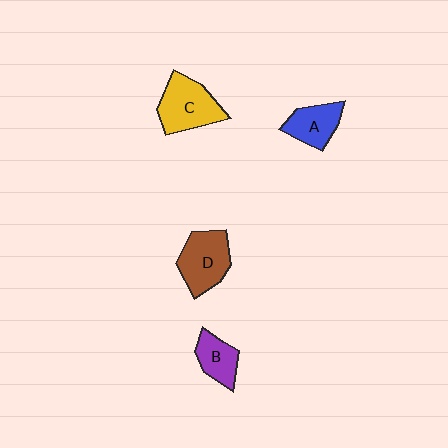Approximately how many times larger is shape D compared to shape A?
Approximately 1.4 times.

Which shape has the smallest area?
Shape B (purple).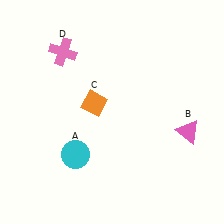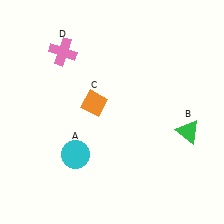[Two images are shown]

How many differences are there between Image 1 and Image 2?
There is 1 difference between the two images.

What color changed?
The triangle (B) changed from pink in Image 1 to green in Image 2.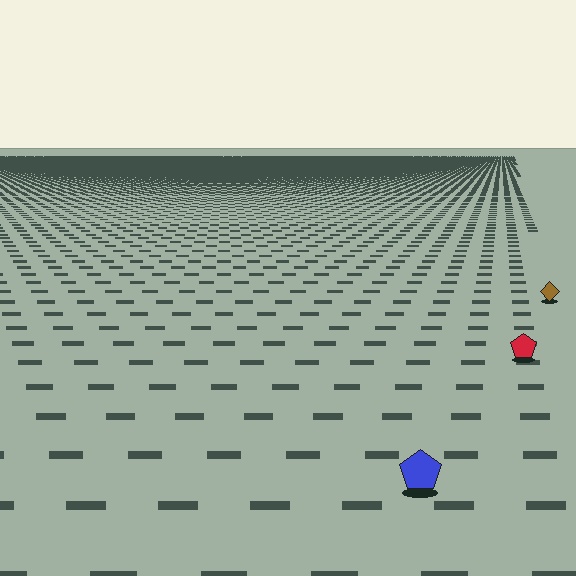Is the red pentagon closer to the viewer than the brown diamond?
Yes. The red pentagon is closer — you can tell from the texture gradient: the ground texture is coarser near it.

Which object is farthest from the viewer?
The brown diamond is farthest from the viewer. It appears smaller and the ground texture around it is denser.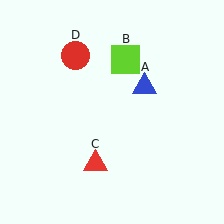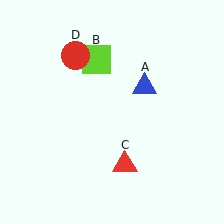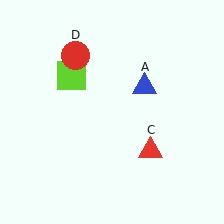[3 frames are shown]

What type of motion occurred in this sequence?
The lime square (object B), red triangle (object C) rotated counterclockwise around the center of the scene.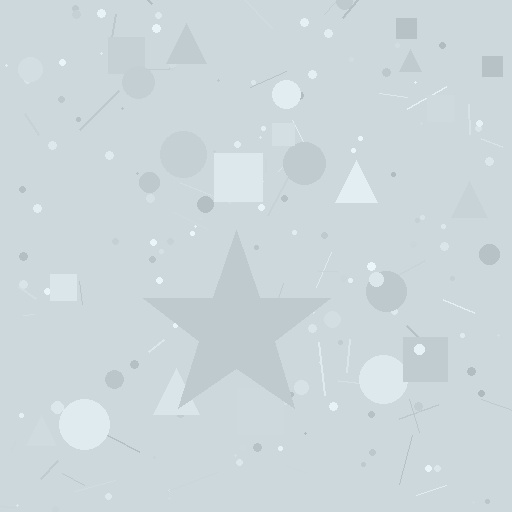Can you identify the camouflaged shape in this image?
The camouflaged shape is a star.